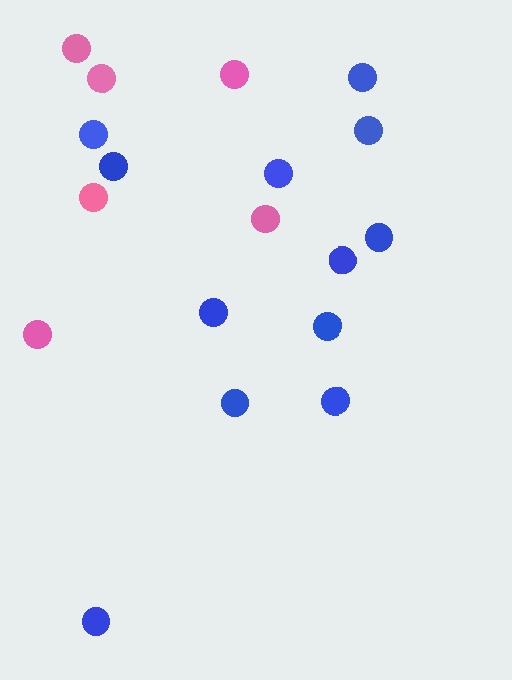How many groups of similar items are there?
There are 2 groups: one group of blue circles (12) and one group of pink circles (6).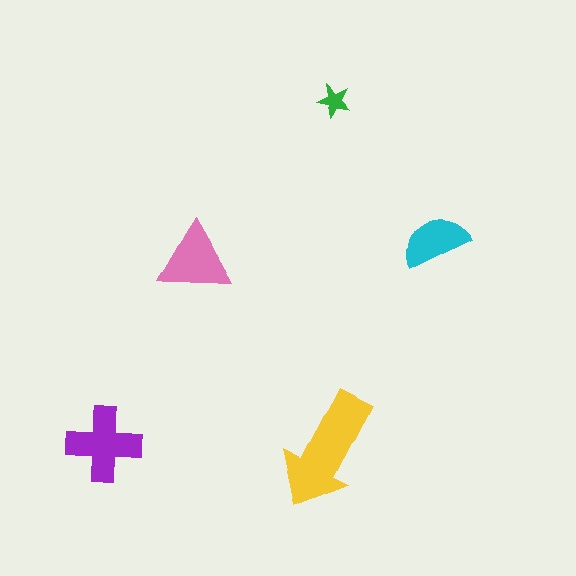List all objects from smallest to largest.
The green star, the cyan semicircle, the pink triangle, the purple cross, the yellow arrow.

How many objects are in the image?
There are 5 objects in the image.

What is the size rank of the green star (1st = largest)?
5th.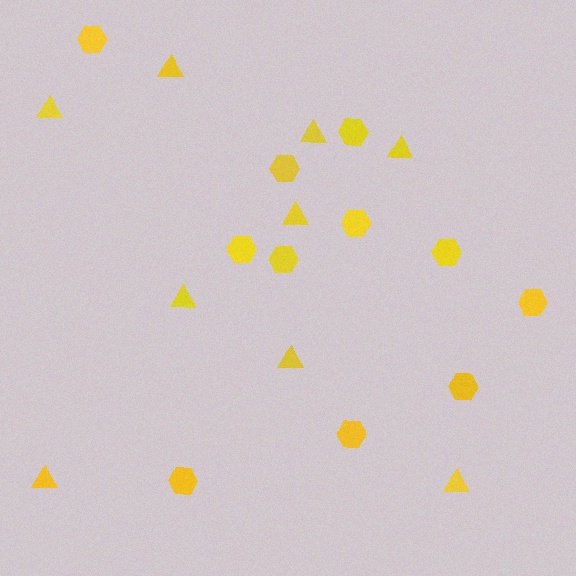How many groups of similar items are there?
There are 2 groups: one group of triangles (9) and one group of hexagons (11).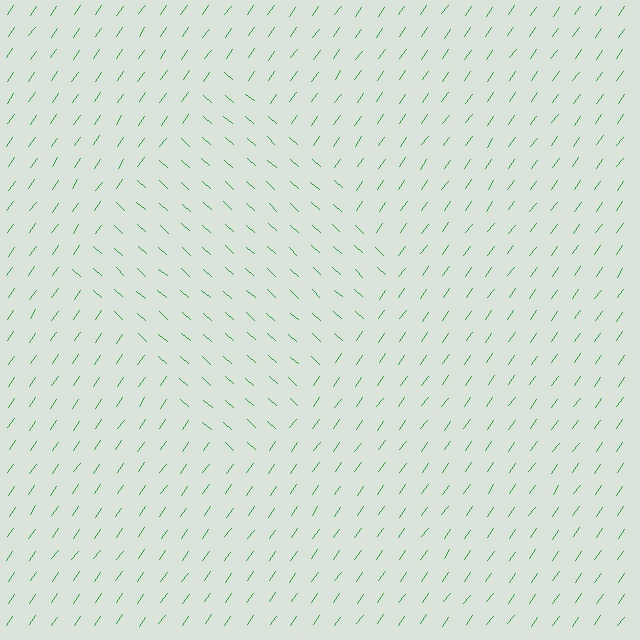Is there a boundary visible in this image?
Yes, there is a texture boundary formed by a change in line orientation.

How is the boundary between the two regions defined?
The boundary is defined purely by a change in line orientation (approximately 84 degrees difference). All lines are the same color and thickness.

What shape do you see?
I see a diamond.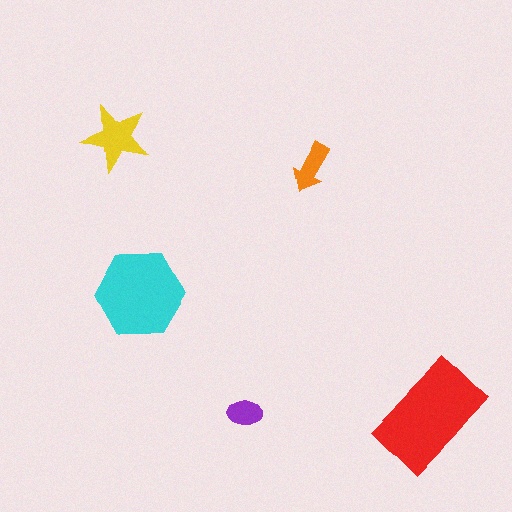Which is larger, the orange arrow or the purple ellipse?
The orange arrow.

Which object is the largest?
The red rectangle.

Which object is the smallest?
The purple ellipse.